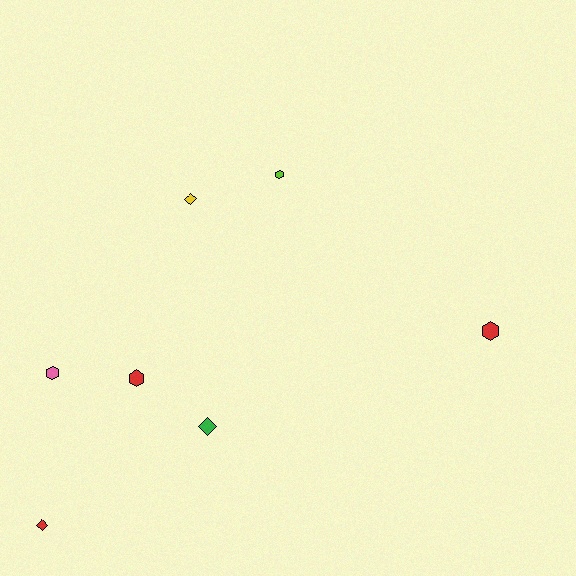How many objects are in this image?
There are 7 objects.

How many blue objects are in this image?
There are no blue objects.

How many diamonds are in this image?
There are 3 diamonds.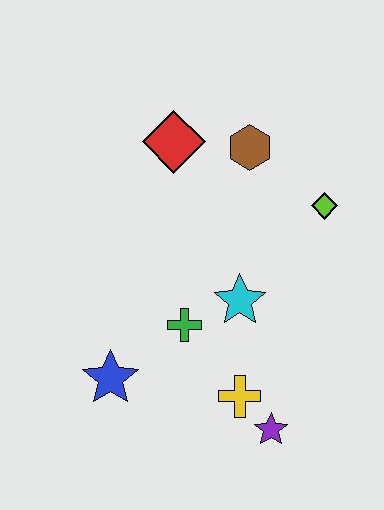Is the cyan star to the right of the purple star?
No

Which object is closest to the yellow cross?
The purple star is closest to the yellow cross.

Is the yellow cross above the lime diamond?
No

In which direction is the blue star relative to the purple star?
The blue star is to the left of the purple star.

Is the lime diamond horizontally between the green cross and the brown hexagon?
No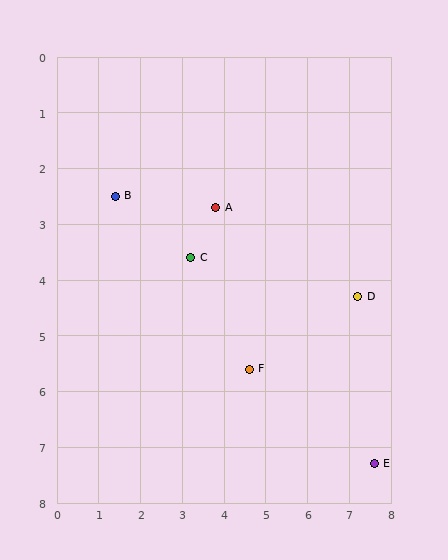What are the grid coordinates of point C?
Point C is at approximately (3.2, 3.6).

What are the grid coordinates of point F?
Point F is at approximately (4.6, 5.6).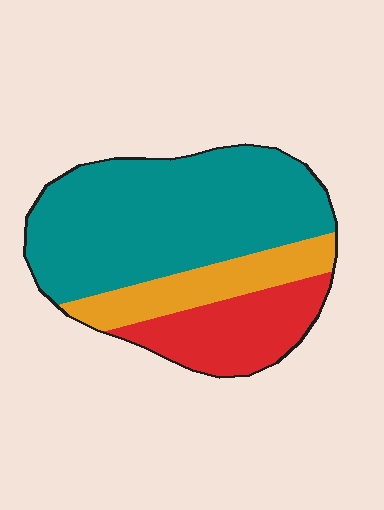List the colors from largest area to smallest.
From largest to smallest: teal, red, orange.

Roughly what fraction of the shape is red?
Red takes up about one fifth (1/5) of the shape.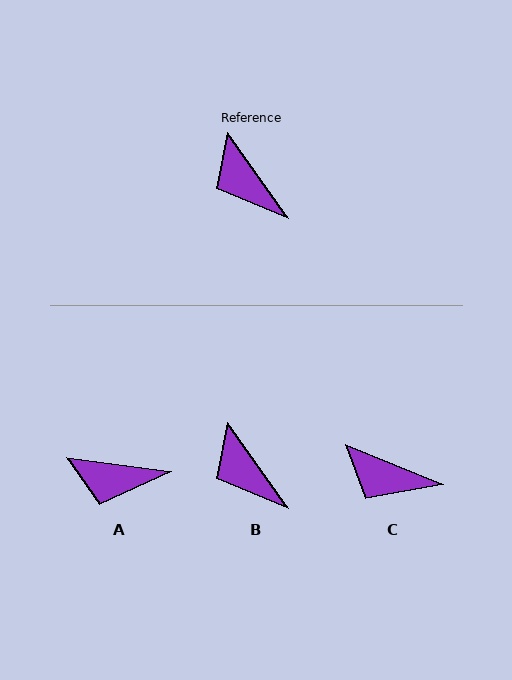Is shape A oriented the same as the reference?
No, it is off by about 47 degrees.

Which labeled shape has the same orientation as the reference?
B.